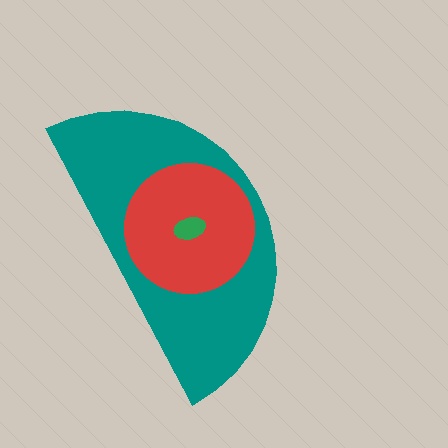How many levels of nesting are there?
3.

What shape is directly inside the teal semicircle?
The red circle.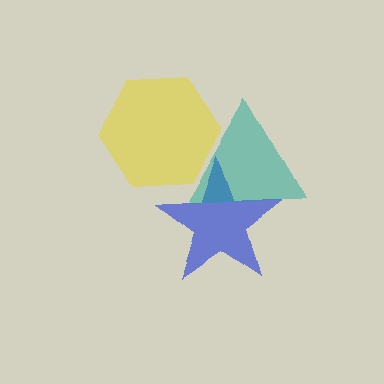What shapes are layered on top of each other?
The layered shapes are: a yellow hexagon, a blue star, a teal triangle.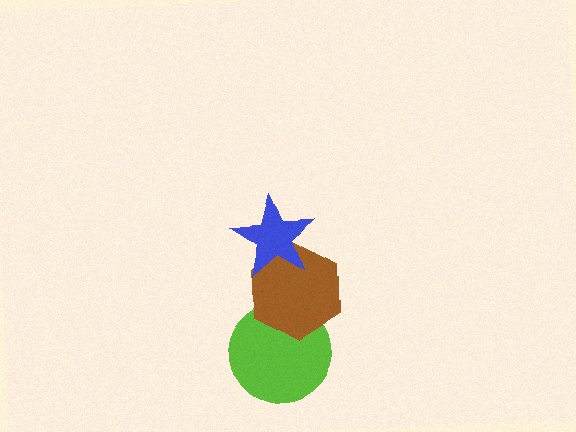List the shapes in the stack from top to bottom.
From top to bottom: the blue star, the brown hexagon, the lime circle.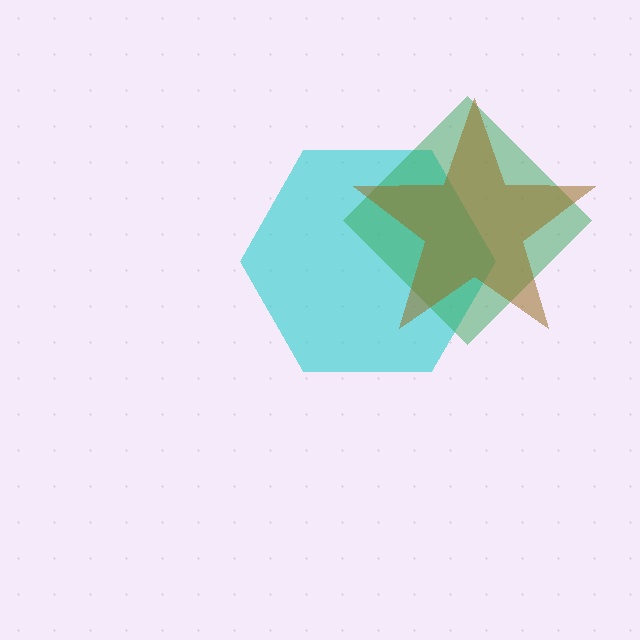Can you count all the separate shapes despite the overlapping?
Yes, there are 3 separate shapes.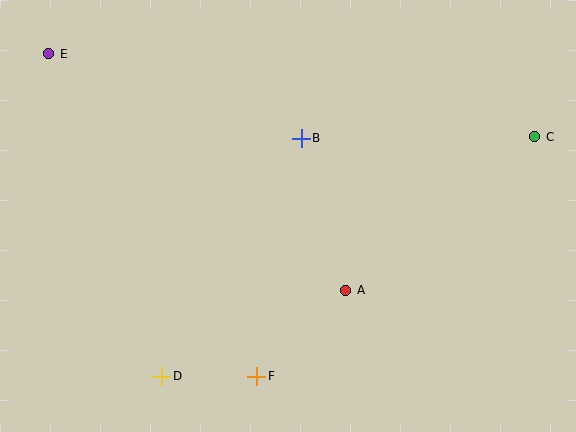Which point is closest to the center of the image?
Point B at (301, 138) is closest to the center.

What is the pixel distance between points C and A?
The distance between C and A is 244 pixels.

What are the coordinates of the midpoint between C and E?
The midpoint between C and E is at (292, 95).